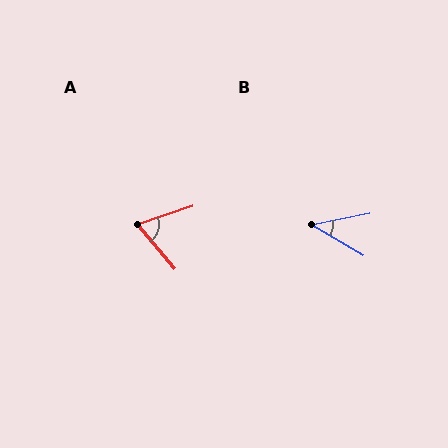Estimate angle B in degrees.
Approximately 41 degrees.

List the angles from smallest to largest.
B (41°), A (69°).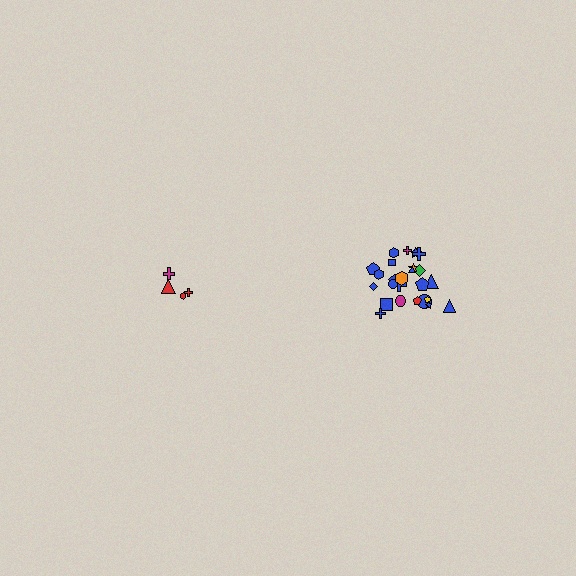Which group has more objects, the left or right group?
The right group.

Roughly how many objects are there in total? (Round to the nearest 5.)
Roughly 30 objects in total.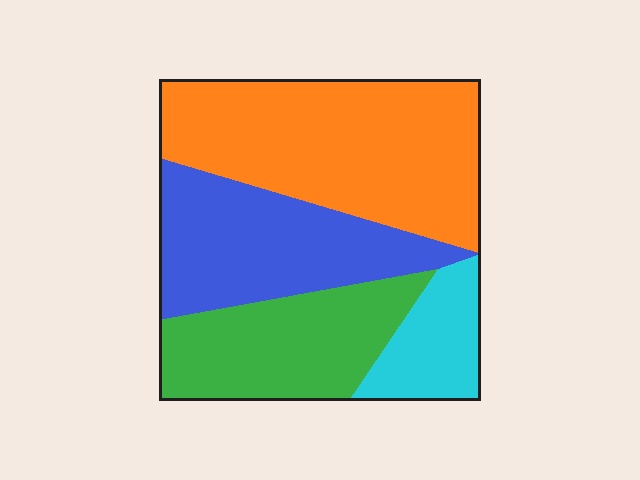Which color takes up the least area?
Cyan, at roughly 10%.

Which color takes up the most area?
Orange, at roughly 40%.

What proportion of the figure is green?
Green takes up about one quarter (1/4) of the figure.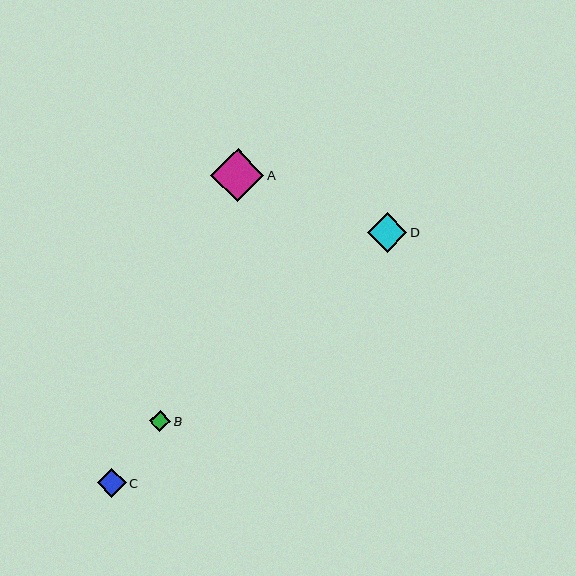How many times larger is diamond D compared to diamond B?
Diamond D is approximately 1.8 times the size of diamond B.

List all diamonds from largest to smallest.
From largest to smallest: A, D, C, B.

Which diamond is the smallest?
Diamond B is the smallest with a size of approximately 21 pixels.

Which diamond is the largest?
Diamond A is the largest with a size of approximately 53 pixels.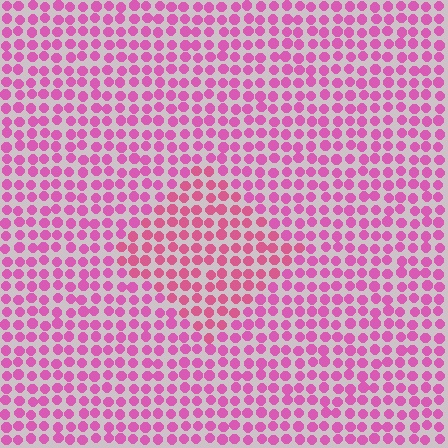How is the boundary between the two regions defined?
The boundary is defined purely by a slight shift in hue (about 19 degrees). Spacing, size, and orientation are identical on both sides.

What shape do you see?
I see a diamond.